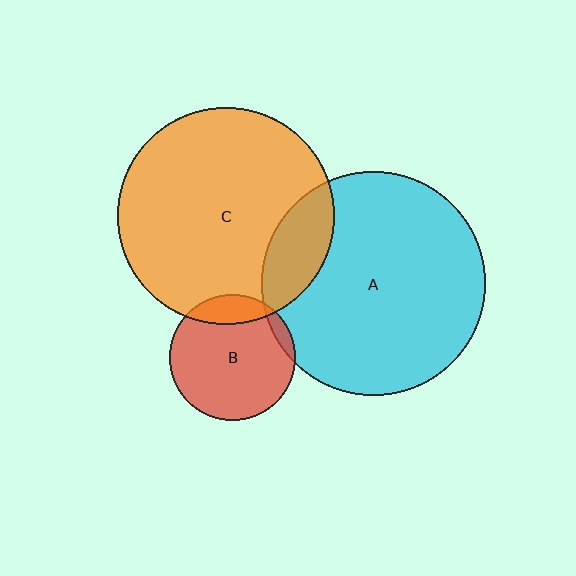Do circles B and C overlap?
Yes.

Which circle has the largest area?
Circle A (cyan).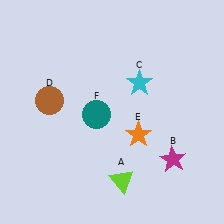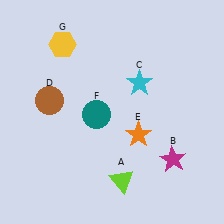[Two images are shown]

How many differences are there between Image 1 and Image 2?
There is 1 difference between the two images.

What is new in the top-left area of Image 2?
A yellow hexagon (G) was added in the top-left area of Image 2.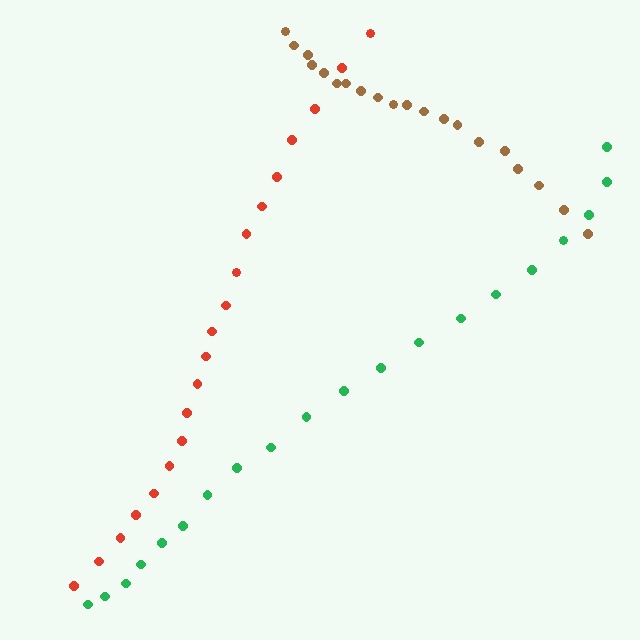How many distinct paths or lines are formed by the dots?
There are 3 distinct paths.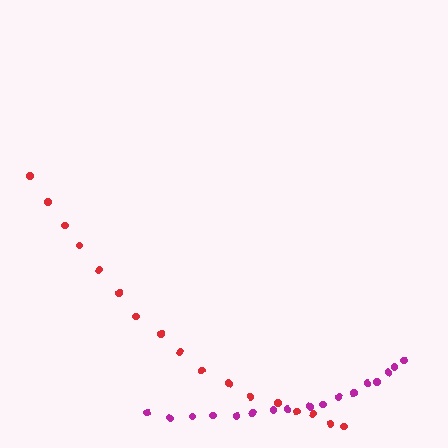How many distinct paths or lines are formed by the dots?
There are 2 distinct paths.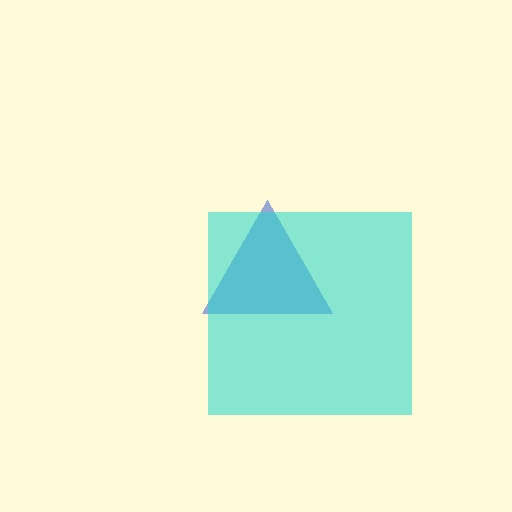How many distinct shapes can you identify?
There are 2 distinct shapes: a blue triangle, a cyan square.